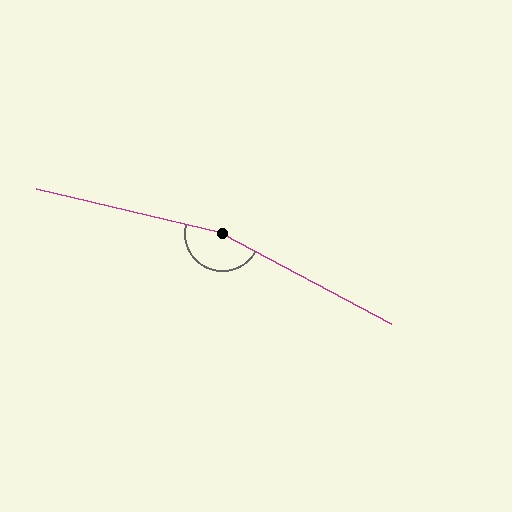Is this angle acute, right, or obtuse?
It is obtuse.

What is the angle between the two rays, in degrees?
Approximately 166 degrees.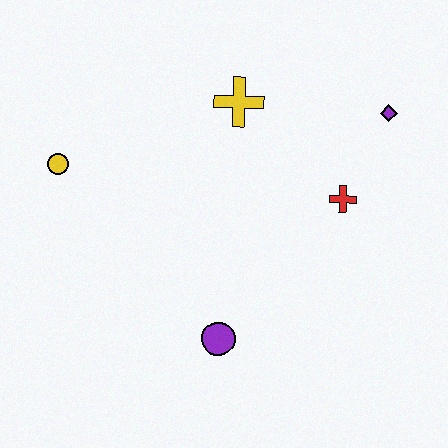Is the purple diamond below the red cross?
No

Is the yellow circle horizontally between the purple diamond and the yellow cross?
No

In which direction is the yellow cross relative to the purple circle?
The yellow cross is above the purple circle.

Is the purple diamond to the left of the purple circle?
No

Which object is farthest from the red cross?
The yellow circle is farthest from the red cross.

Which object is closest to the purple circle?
The red cross is closest to the purple circle.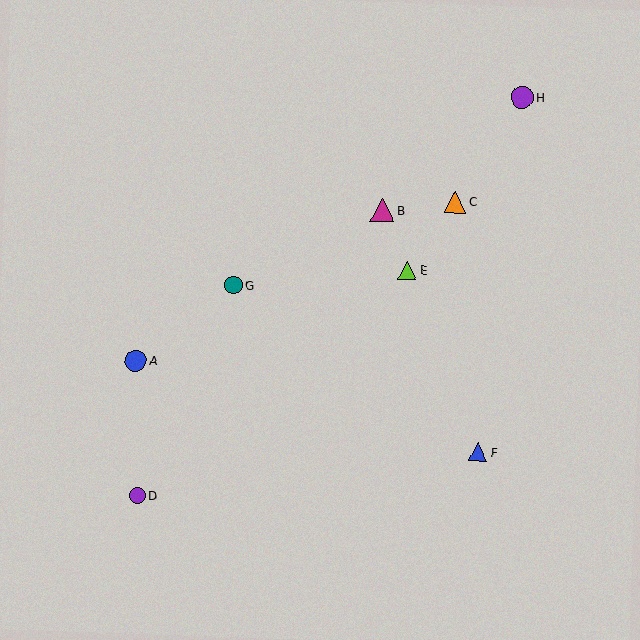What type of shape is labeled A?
Shape A is a blue circle.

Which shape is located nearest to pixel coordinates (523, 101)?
The purple circle (labeled H) at (522, 98) is nearest to that location.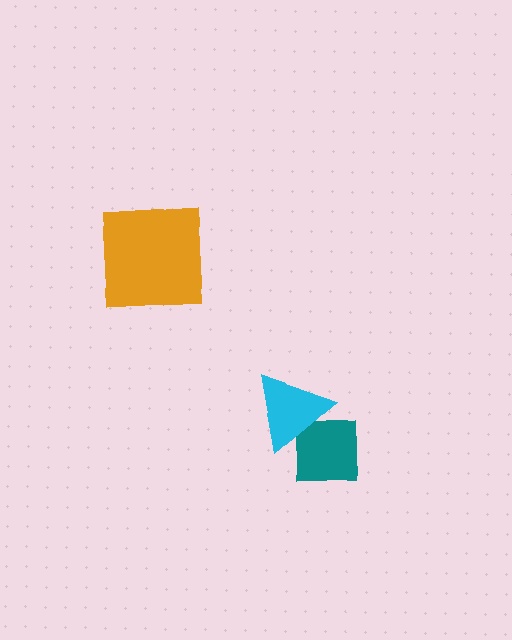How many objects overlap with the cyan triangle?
1 object overlaps with the cyan triangle.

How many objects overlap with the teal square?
1 object overlaps with the teal square.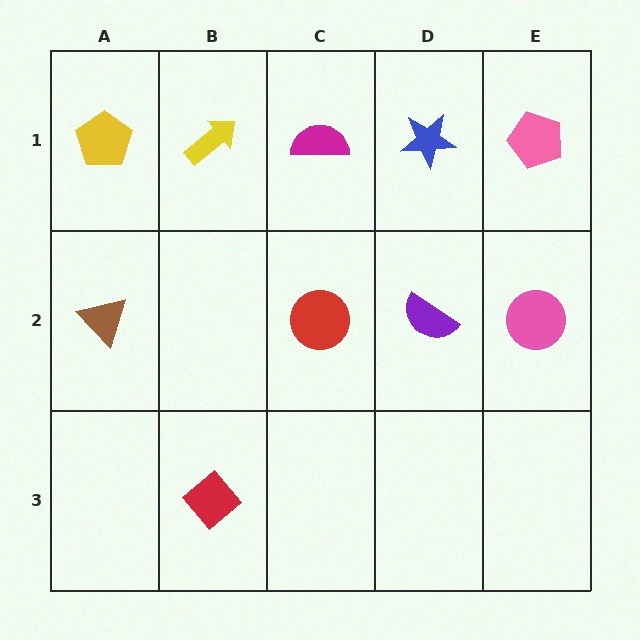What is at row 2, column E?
A pink circle.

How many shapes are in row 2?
4 shapes.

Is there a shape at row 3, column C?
No, that cell is empty.